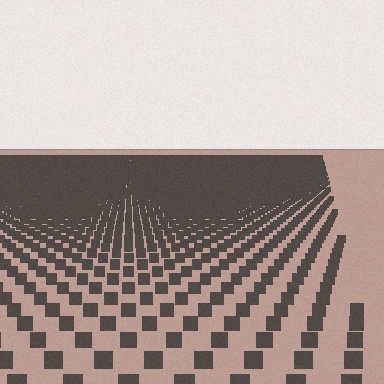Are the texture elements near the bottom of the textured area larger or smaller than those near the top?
Larger. Near the bottom, elements are closer to the viewer and appear at a bigger on-screen size.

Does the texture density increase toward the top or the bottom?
Density increases toward the top.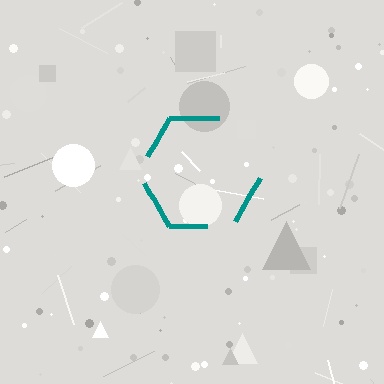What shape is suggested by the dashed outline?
The dashed outline suggests a hexagon.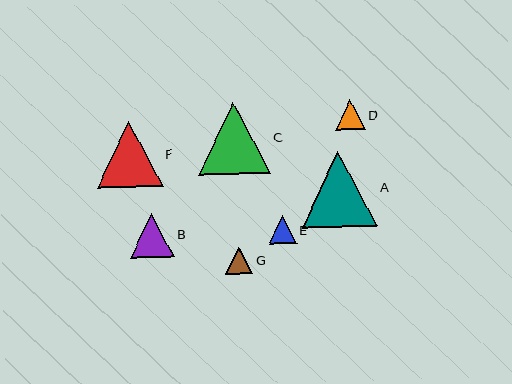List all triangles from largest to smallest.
From largest to smallest: A, C, F, B, D, E, G.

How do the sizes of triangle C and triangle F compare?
Triangle C and triangle F are approximately the same size.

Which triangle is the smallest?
Triangle G is the smallest with a size of approximately 27 pixels.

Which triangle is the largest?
Triangle A is the largest with a size of approximately 76 pixels.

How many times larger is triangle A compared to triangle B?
Triangle A is approximately 1.7 times the size of triangle B.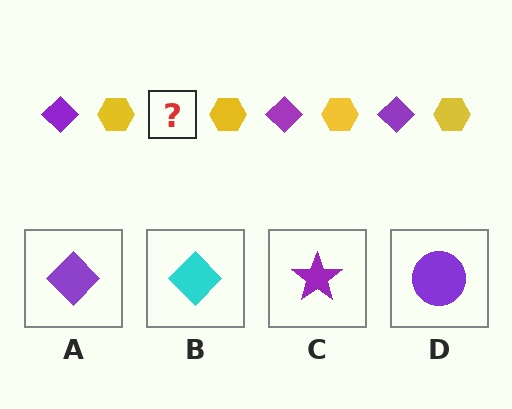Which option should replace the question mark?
Option A.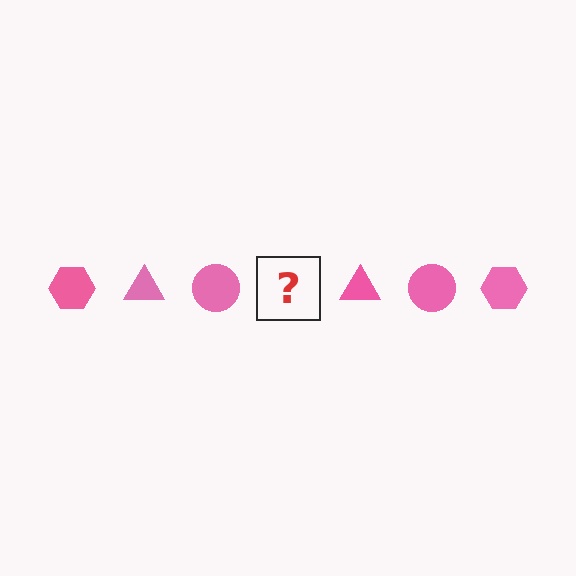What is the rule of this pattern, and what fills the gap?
The rule is that the pattern cycles through hexagon, triangle, circle shapes in pink. The gap should be filled with a pink hexagon.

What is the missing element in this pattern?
The missing element is a pink hexagon.